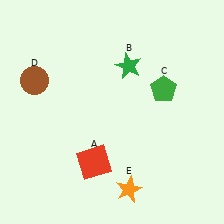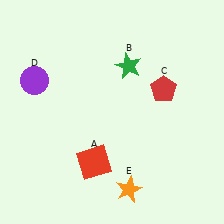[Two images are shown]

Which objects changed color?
C changed from green to red. D changed from brown to purple.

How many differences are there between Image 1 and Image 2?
There are 2 differences between the two images.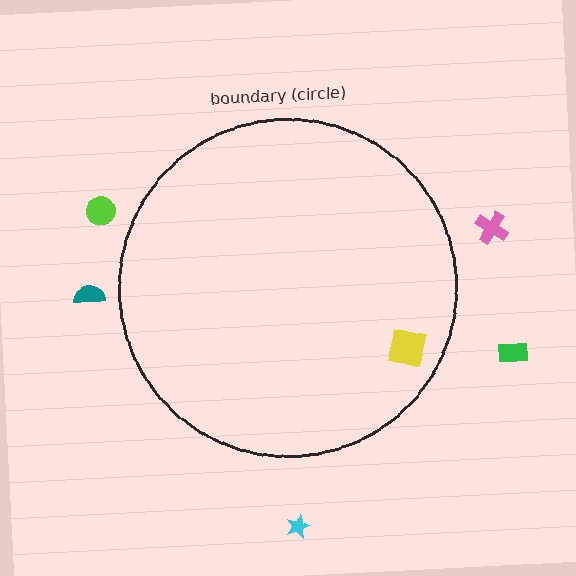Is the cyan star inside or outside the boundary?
Outside.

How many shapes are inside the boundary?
1 inside, 5 outside.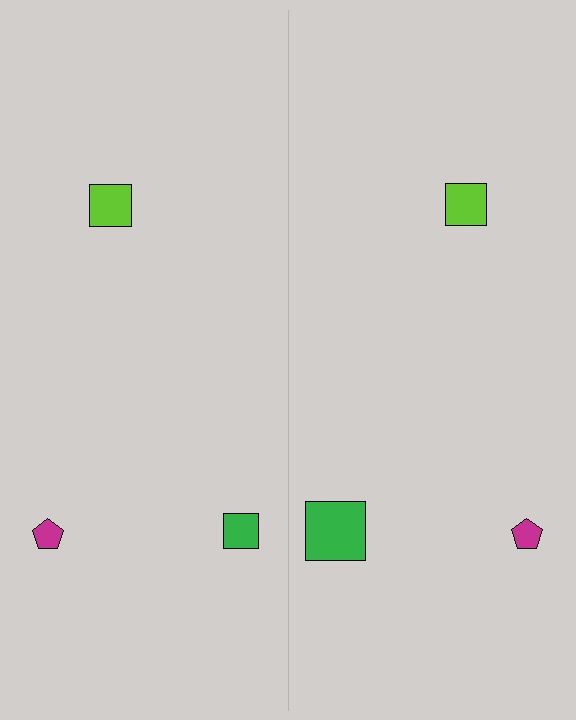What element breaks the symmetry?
The green square on the right side has a different size than its mirror counterpart.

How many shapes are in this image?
There are 6 shapes in this image.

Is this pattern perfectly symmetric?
No, the pattern is not perfectly symmetric. The green square on the right side has a different size than its mirror counterpart.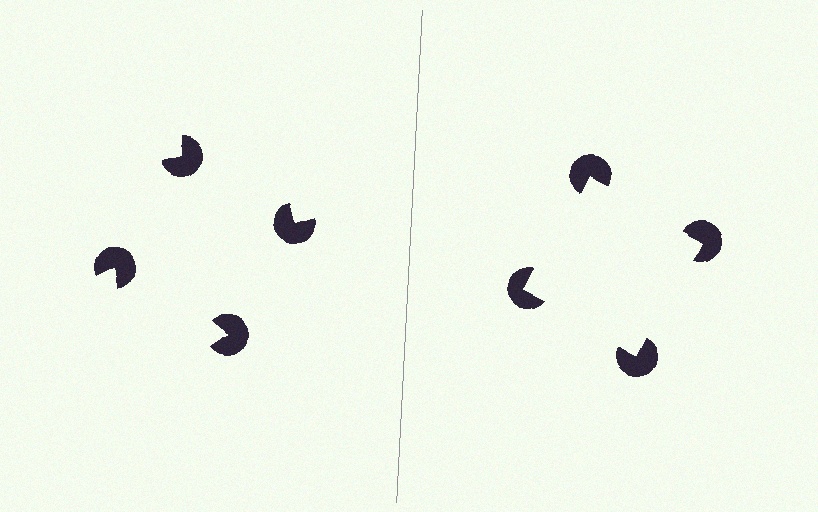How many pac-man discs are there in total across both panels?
8 — 4 on each side.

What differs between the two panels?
The pac-man discs are positioned identically on both sides; only the wedge orientations differ. On the right they align to a square; on the left they are misaligned.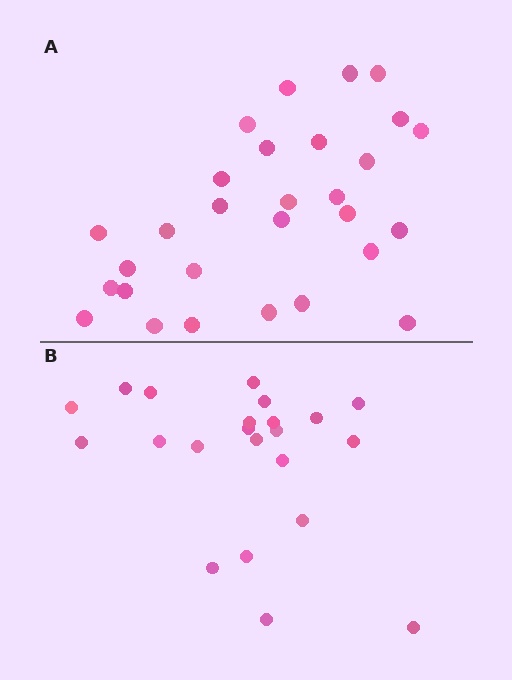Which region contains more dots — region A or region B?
Region A (the top region) has more dots.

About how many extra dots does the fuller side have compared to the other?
Region A has roughly 8 or so more dots than region B.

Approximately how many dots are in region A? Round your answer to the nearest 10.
About 30 dots. (The exact count is 29, which rounds to 30.)